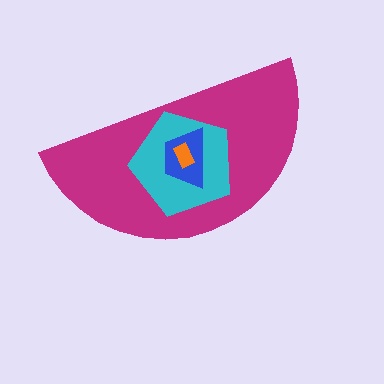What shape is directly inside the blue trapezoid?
The orange rectangle.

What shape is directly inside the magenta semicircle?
The cyan pentagon.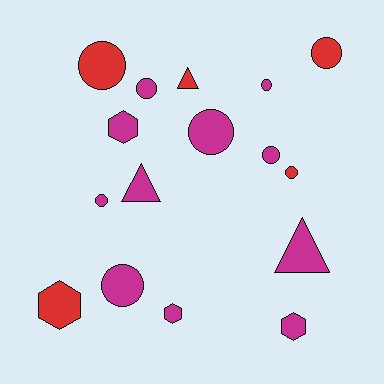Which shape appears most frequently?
Circle, with 9 objects.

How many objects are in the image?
There are 16 objects.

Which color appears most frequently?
Magenta, with 11 objects.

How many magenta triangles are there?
There are 2 magenta triangles.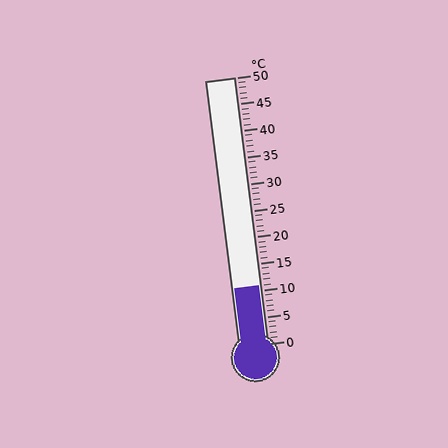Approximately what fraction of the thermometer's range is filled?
The thermometer is filled to approximately 20% of its range.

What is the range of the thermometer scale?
The thermometer scale ranges from 0°C to 50°C.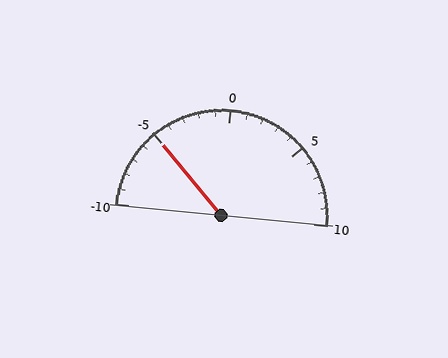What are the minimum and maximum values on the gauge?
The gauge ranges from -10 to 10.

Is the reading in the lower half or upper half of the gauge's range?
The reading is in the lower half of the range (-10 to 10).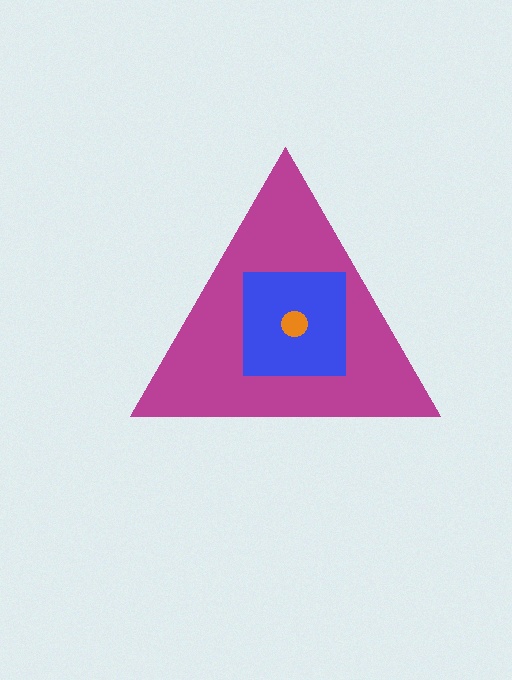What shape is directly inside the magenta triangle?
The blue square.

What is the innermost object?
The orange circle.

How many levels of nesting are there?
3.